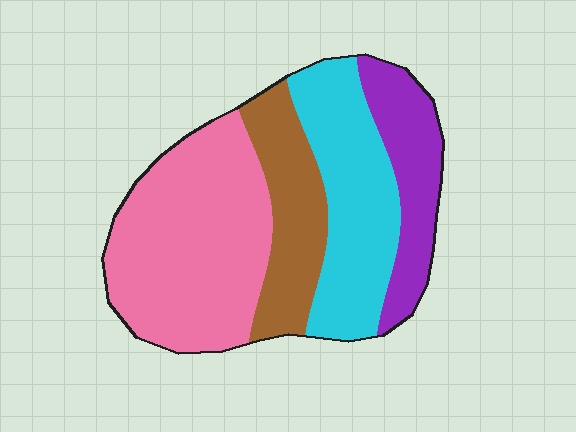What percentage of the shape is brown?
Brown covers about 20% of the shape.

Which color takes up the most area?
Pink, at roughly 40%.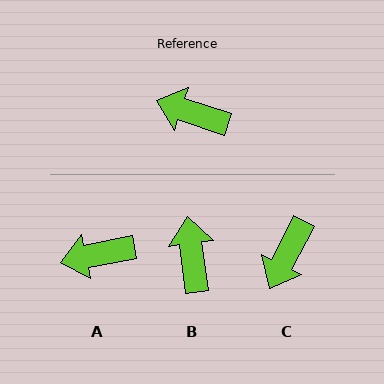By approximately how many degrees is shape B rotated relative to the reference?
Approximately 65 degrees clockwise.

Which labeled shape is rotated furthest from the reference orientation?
C, about 81 degrees away.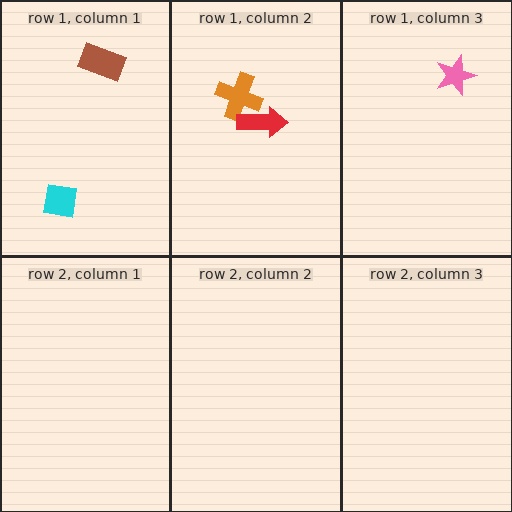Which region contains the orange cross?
The row 1, column 2 region.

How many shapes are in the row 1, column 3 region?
1.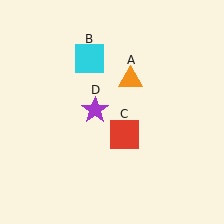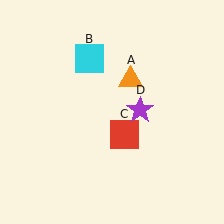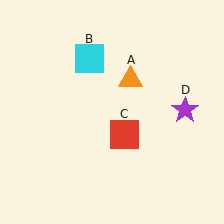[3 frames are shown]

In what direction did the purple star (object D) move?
The purple star (object D) moved right.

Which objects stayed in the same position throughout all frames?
Orange triangle (object A) and cyan square (object B) and red square (object C) remained stationary.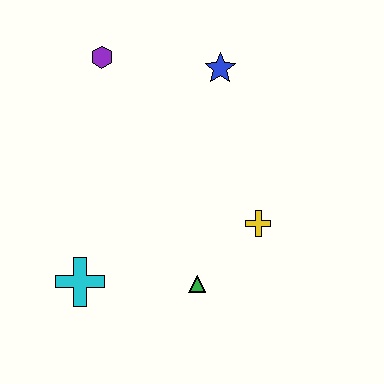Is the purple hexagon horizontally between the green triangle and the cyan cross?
Yes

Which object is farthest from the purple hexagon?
The green triangle is farthest from the purple hexagon.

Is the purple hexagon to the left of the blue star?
Yes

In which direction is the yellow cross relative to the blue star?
The yellow cross is below the blue star.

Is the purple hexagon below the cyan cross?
No